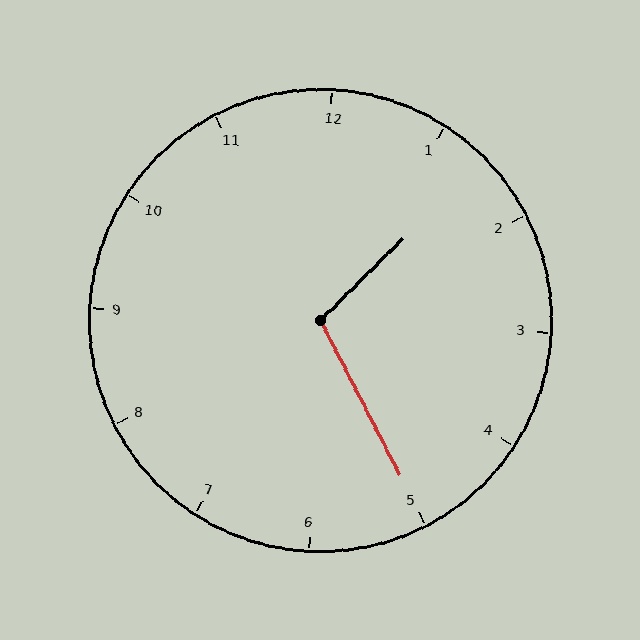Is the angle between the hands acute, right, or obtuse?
It is obtuse.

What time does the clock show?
1:25.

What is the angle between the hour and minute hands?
Approximately 108 degrees.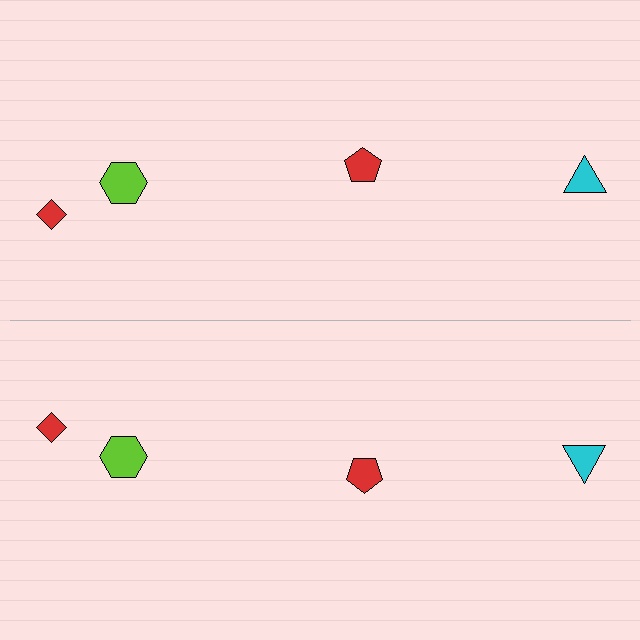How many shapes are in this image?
There are 8 shapes in this image.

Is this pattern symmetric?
Yes, this pattern has bilateral (reflection) symmetry.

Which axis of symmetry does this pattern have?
The pattern has a horizontal axis of symmetry running through the center of the image.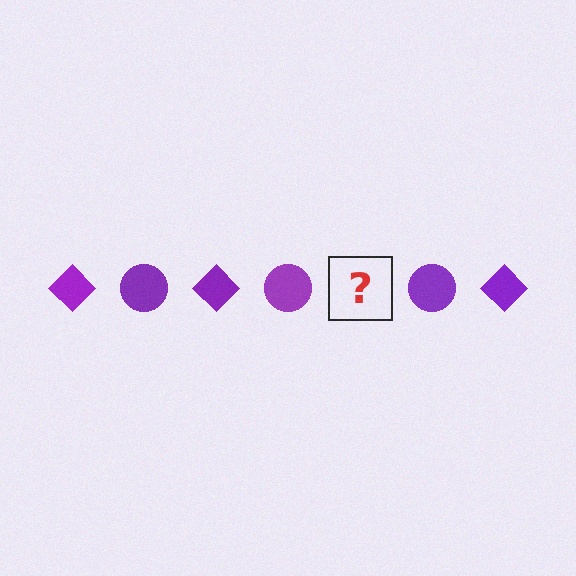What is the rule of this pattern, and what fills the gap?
The rule is that the pattern cycles through diamond, circle shapes in purple. The gap should be filled with a purple diamond.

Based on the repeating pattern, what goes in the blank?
The blank should be a purple diamond.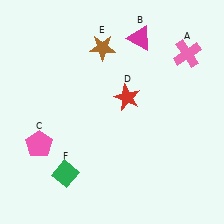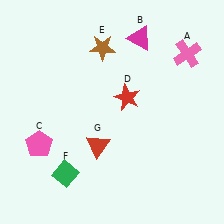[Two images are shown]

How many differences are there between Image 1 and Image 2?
There is 1 difference between the two images.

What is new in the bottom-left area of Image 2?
A red triangle (G) was added in the bottom-left area of Image 2.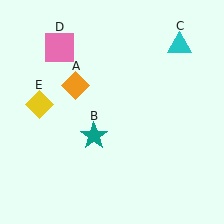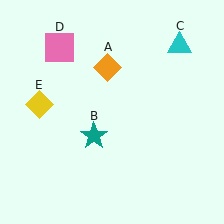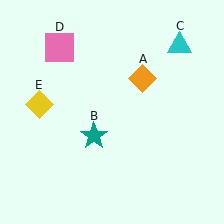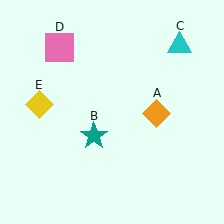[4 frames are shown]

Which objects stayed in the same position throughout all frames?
Teal star (object B) and cyan triangle (object C) and pink square (object D) and yellow diamond (object E) remained stationary.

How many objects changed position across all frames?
1 object changed position: orange diamond (object A).